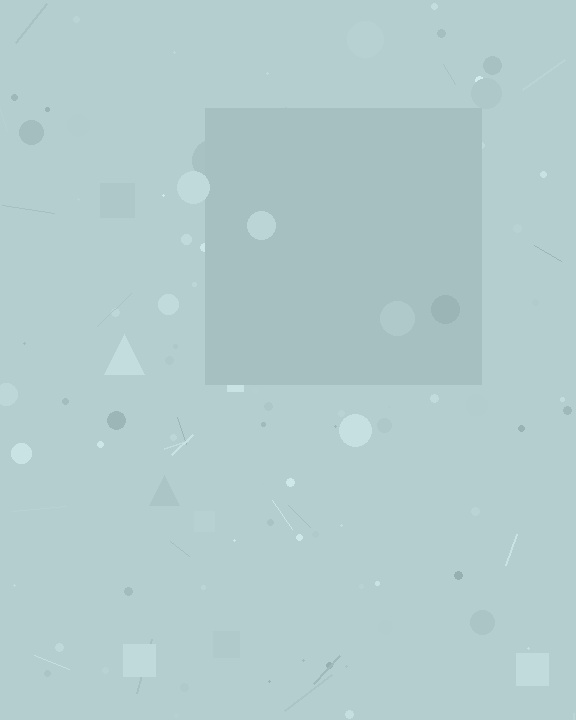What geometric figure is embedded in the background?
A square is embedded in the background.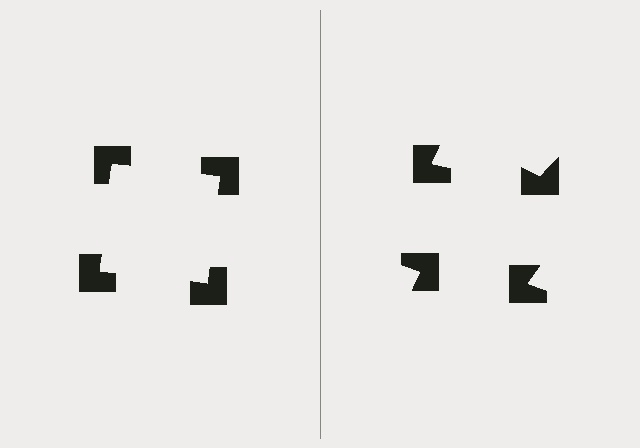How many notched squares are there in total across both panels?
8 — 4 on each side.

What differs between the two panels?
The notched squares are positioned identically on both sides; only the wedge orientations differ. On the left they align to a square; on the right they are misaligned.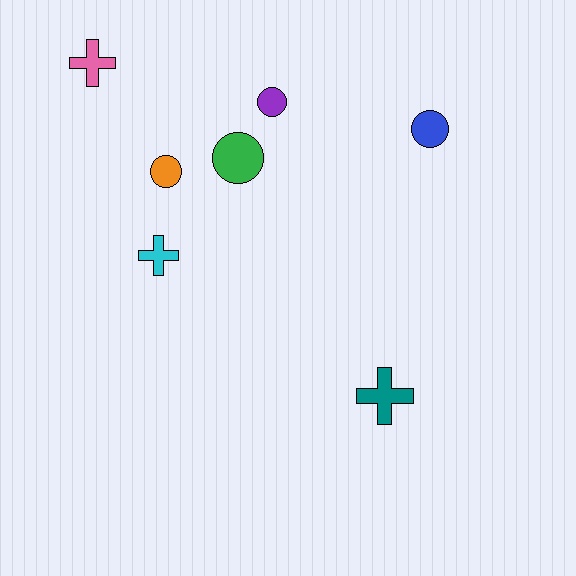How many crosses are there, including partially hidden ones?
There are 3 crosses.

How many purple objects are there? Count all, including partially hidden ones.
There is 1 purple object.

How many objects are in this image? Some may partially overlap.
There are 7 objects.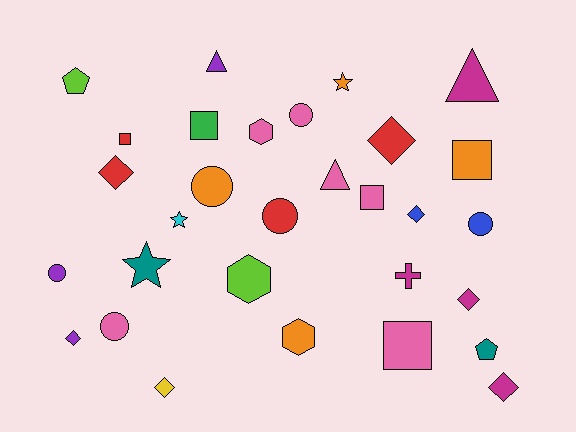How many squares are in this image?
There are 5 squares.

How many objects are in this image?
There are 30 objects.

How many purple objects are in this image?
There are 3 purple objects.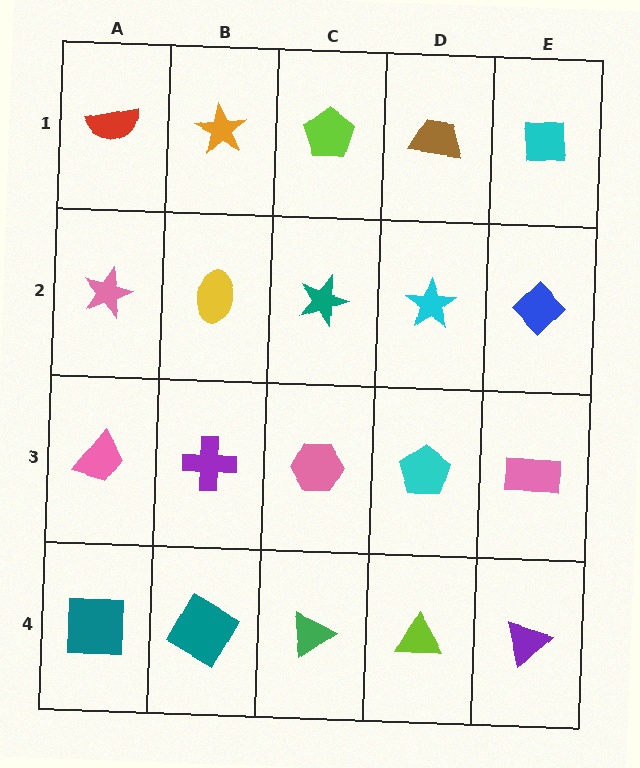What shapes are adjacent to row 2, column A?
A red semicircle (row 1, column A), a pink trapezoid (row 3, column A), a yellow ellipse (row 2, column B).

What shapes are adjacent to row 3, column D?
A cyan star (row 2, column D), a lime triangle (row 4, column D), a pink hexagon (row 3, column C), a pink rectangle (row 3, column E).